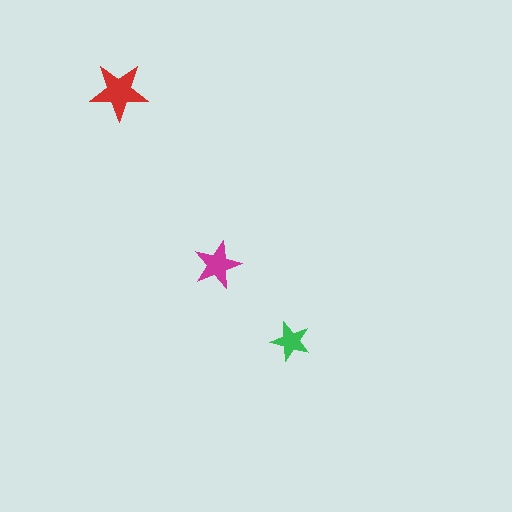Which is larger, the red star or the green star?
The red one.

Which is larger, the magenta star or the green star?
The magenta one.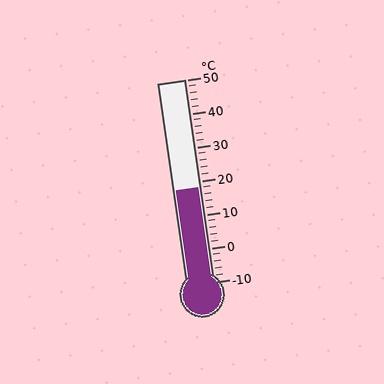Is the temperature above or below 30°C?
The temperature is below 30°C.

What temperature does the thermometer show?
The thermometer shows approximately 18°C.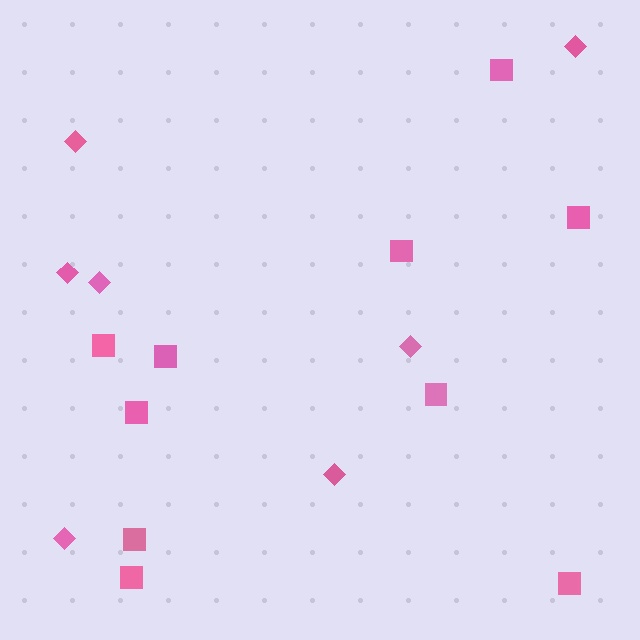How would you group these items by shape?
There are 2 groups: one group of diamonds (7) and one group of squares (10).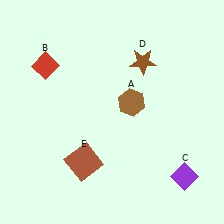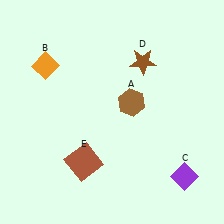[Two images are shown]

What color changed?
The diamond (B) changed from red in Image 1 to orange in Image 2.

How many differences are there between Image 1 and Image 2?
There is 1 difference between the two images.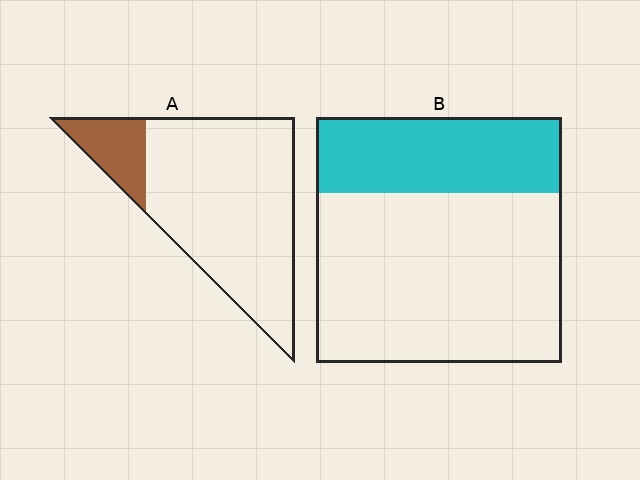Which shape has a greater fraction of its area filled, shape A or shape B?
Shape B.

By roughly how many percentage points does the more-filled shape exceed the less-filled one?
By roughly 15 percentage points (B over A).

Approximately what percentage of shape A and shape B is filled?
A is approximately 15% and B is approximately 30%.